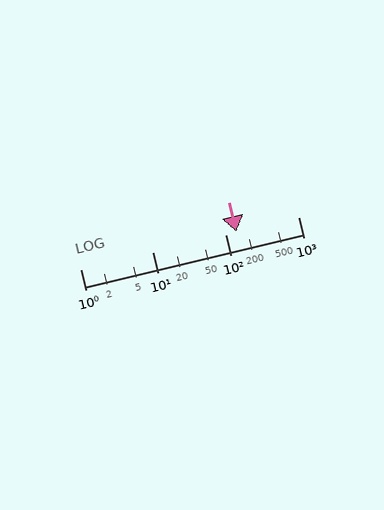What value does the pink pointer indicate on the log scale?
The pointer indicates approximately 140.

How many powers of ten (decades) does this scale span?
The scale spans 3 decades, from 1 to 1000.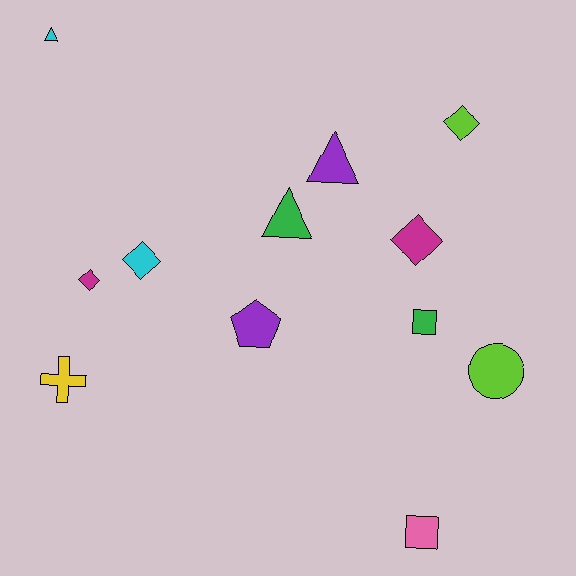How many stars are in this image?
There are no stars.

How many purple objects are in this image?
There are 2 purple objects.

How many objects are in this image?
There are 12 objects.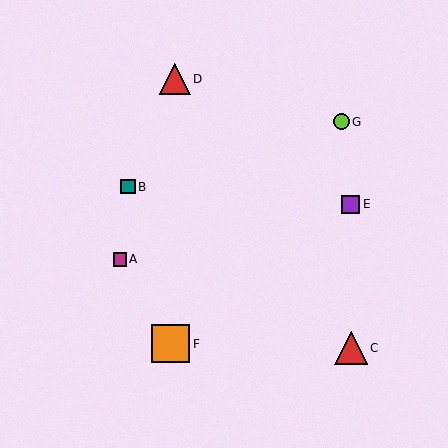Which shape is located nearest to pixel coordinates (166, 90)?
The red triangle (labeled D) at (175, 79) is nearest to that location.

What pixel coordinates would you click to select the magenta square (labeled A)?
Click at (120, 259) to select the magenta square A.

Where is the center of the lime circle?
The center of the lime circle is at (341, 122).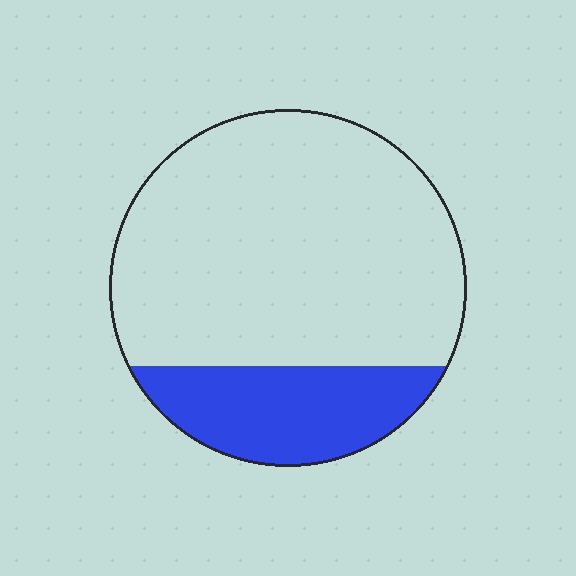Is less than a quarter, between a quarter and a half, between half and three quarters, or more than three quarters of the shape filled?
Less than a quarter.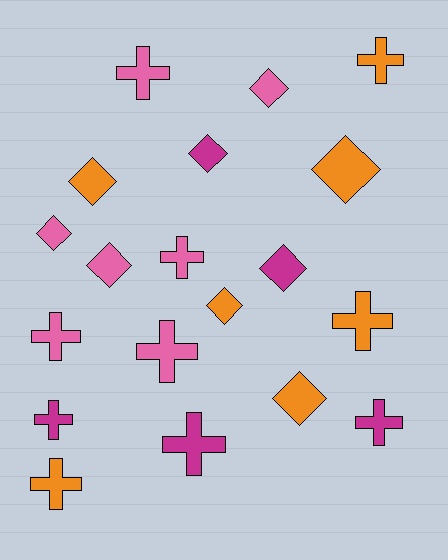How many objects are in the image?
There are 19 objects.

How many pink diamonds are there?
There are 3 pink diamonds.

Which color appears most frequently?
Orange, with 7 objects.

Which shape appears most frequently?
Cross, with 10 objects.